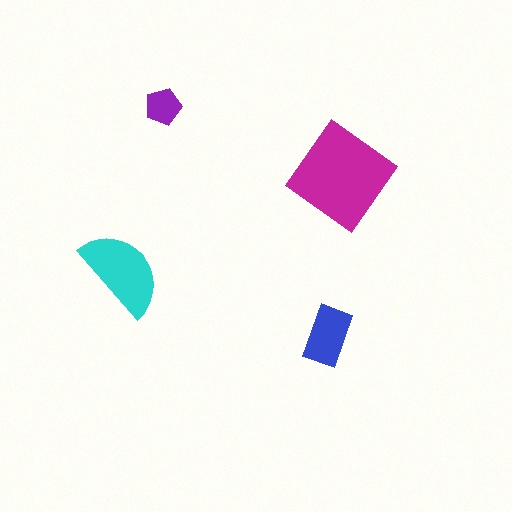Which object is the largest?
The magenta diamond.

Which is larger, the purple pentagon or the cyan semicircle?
The cyan semicircle.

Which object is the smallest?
The purple pentagon.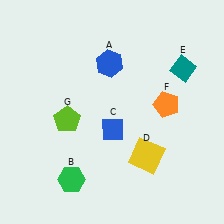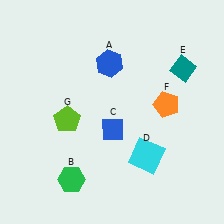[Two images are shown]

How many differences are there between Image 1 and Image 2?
There is 1 difference between the two images.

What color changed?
The square (D) changed from yellow in Image 1 to cyan in Image 2.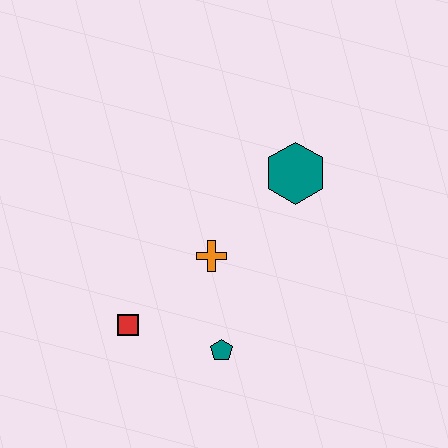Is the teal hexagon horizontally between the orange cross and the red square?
No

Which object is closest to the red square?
The teal pentagon is closest to the red square.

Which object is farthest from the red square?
The teal hexagon is farthest from the red square.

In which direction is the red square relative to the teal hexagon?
The red square is to the left of the teal hexagon.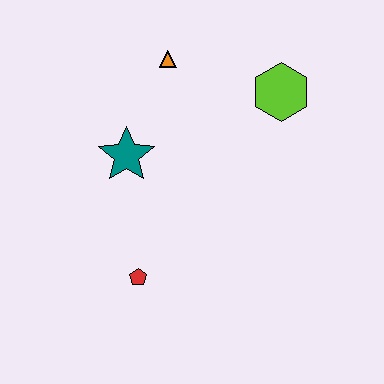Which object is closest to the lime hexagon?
The orange triangle is closest to the lime hexagon.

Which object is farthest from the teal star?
The lime hexagon is farthest from the teal star.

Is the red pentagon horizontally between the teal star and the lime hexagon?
Yes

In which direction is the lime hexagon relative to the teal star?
The lime hexagon is to the right of the teal star.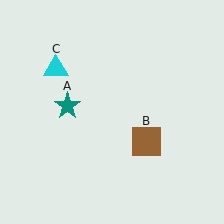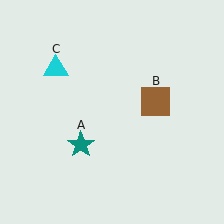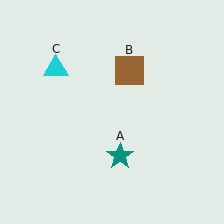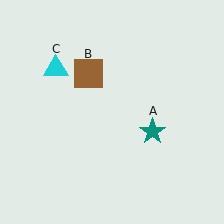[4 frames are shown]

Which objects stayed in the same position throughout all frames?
Cyan triangle (object C) remained stationary.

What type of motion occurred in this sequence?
The teal star (object A), brown square (object B) rotated counterclockwise around the center of the scene.